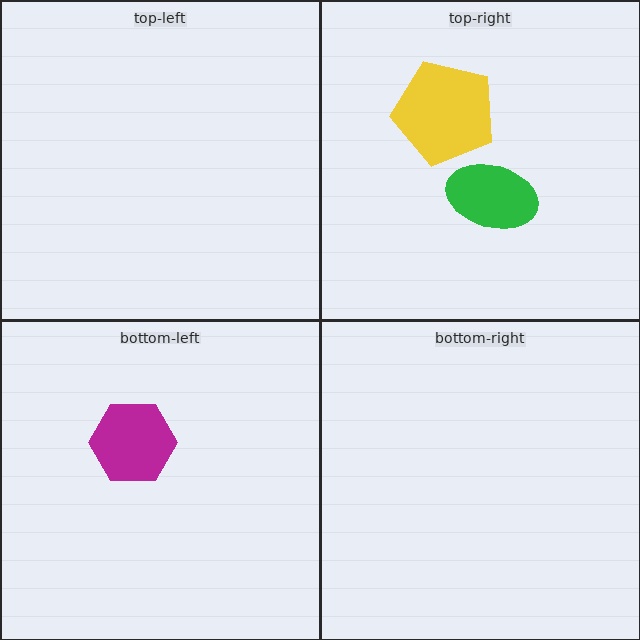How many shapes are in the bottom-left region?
1.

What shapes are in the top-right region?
The green ellipse, the yellow pentagon.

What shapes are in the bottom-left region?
The magenta hexagon.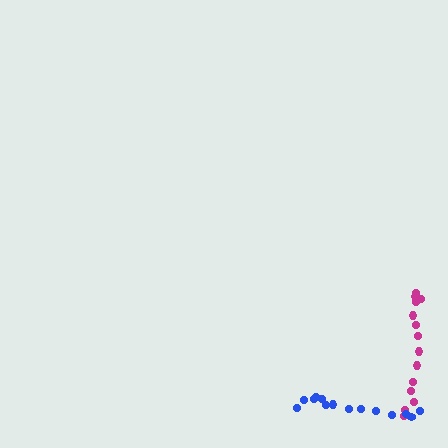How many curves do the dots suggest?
There are 2 distinct paths.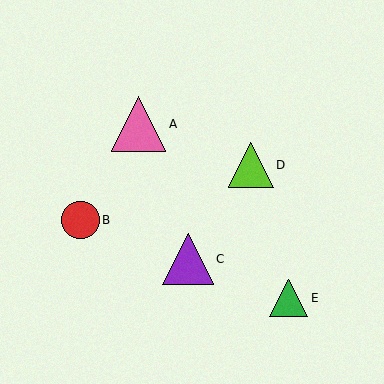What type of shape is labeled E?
Shape E is a green triangle.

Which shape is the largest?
The pink triangle (labeled A) is the largest.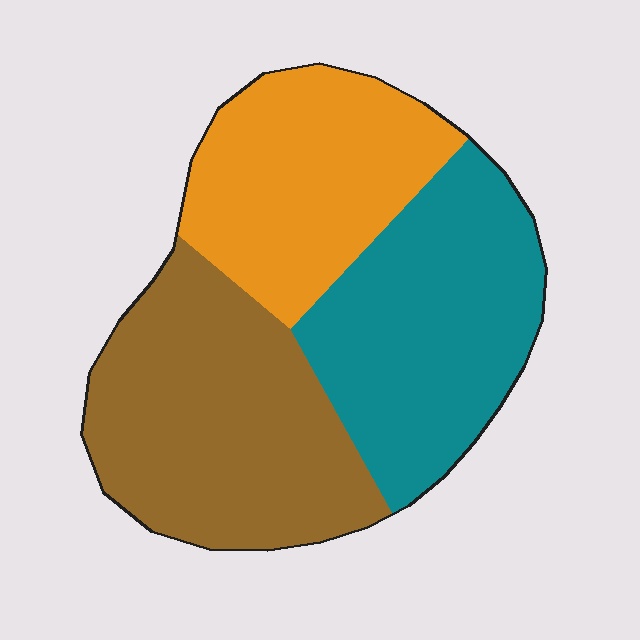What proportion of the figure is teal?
Teal covers 34% of the figure.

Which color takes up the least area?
Orange, at roughly 30%.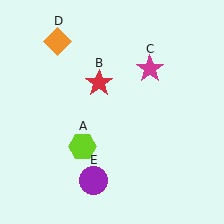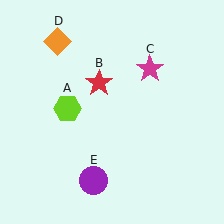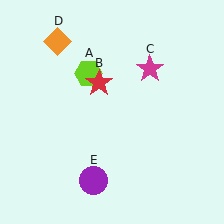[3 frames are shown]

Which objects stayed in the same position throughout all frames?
Red star (object B) and magenta star (object C) and orange diamond (object D) and purple circle (object E) remained stationary.